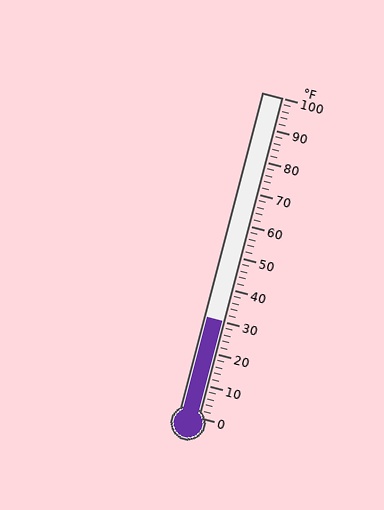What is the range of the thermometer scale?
The thermometer scale ranges from 0°F to 100°F.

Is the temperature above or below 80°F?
The temperature is below 80°F.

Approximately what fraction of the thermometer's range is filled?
The thermometer is filled to approximately 30% of its range.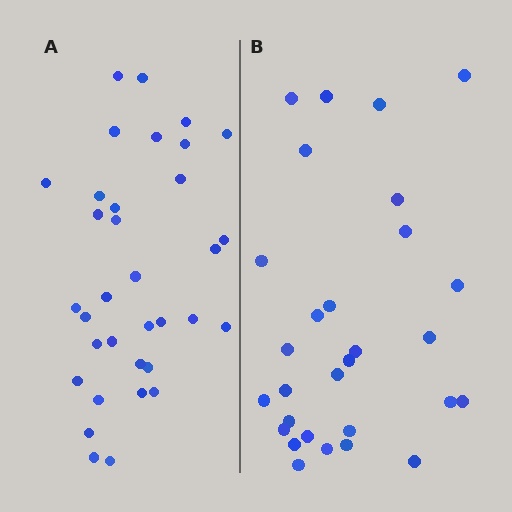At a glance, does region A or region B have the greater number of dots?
Region A (the left region) has more dots.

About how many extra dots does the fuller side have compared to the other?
Region A has about 5 more dots than region B.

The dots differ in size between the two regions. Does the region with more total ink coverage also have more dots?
No. Region B has more total ink coverage because its dots are larger, but region A actually contains more individual dots. Total area can be misleading — the number of items is what matters here.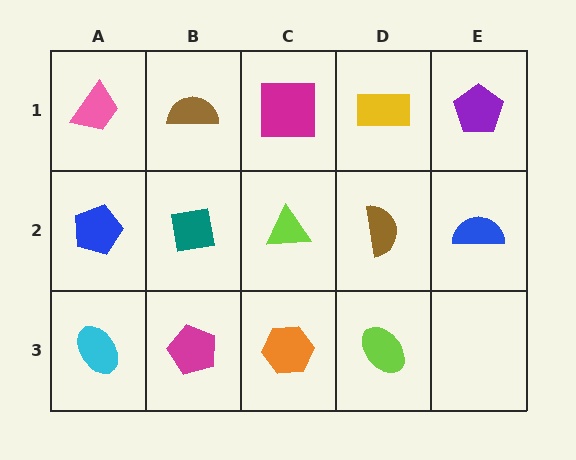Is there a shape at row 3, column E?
No, that cell is empty.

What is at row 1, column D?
A yellow rectangle.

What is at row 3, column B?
A magenta pentagon.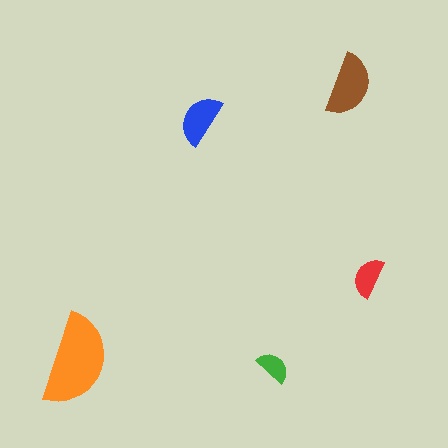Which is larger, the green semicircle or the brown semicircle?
The brown one.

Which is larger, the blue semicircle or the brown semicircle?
The brown one.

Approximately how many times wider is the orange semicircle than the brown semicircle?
About 1.5 times wider.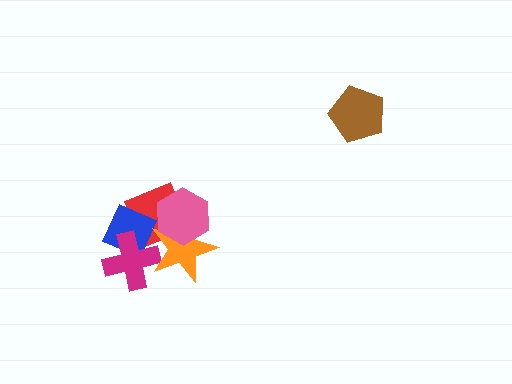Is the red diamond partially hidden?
Yes, it is partially covered by another shape.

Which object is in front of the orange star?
The pink hexagon is in front of the orange star.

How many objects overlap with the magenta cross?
3 objects overlap with the magenta cross.